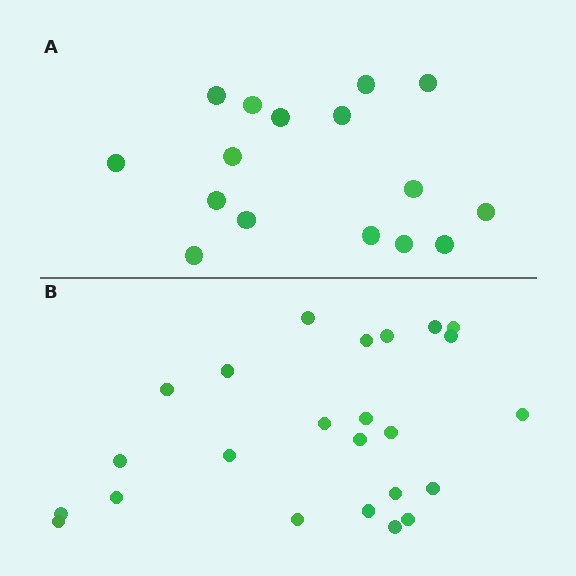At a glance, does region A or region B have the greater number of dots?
Region B (the bottom region) has more dots.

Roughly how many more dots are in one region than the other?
Region B has roughly 8 or so more dots than region A.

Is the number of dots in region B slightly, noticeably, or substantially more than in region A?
Region B has substantially more. The ratio is roughly 1.5 to 1.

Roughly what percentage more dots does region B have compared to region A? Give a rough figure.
About 50% more.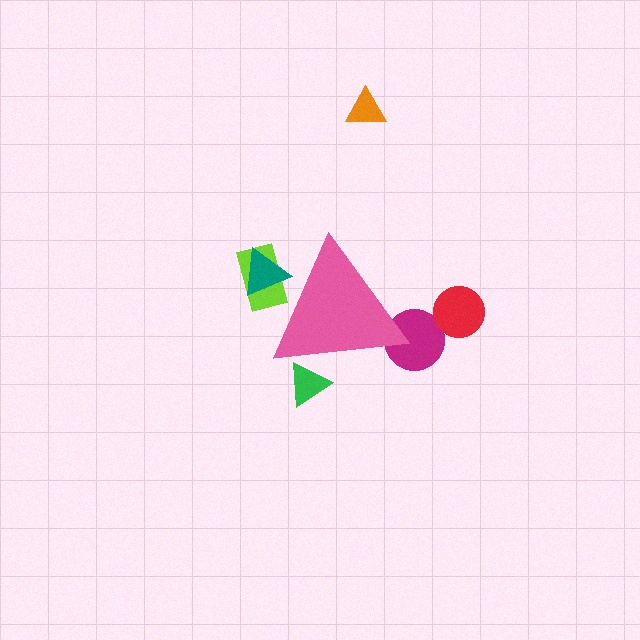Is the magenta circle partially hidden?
Yes, the magenta circle is partially hidden behind the pink triangle.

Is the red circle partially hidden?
No, the red circle is fully visible.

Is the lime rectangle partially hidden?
Yes, the lime rectangle is partially hidden behind the pink triangle.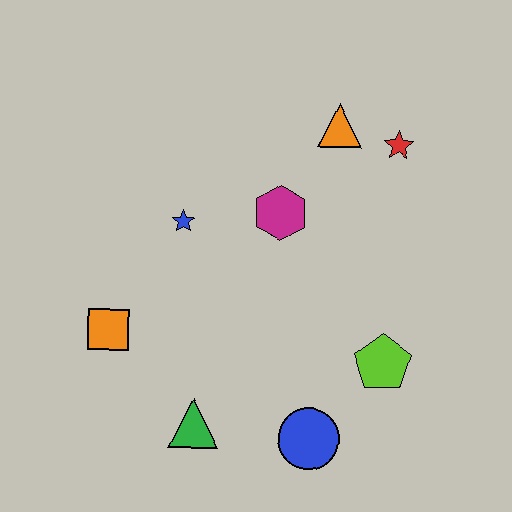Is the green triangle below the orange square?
Yes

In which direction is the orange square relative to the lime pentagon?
The orange square is to the left of the lime pentagon.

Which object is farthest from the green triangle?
The red star is farthest from the green triangle.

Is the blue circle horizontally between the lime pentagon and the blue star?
Yes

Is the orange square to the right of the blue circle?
No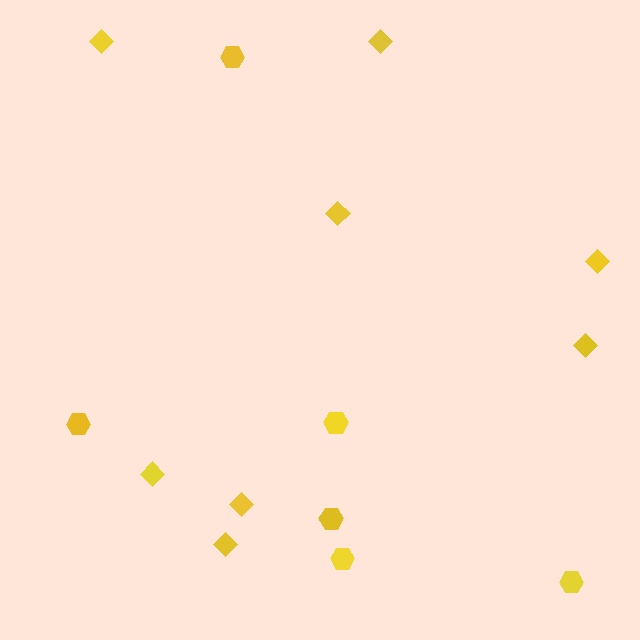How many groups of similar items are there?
There are 2 groups: one group of diamonds (8) and one group of hexagons (6).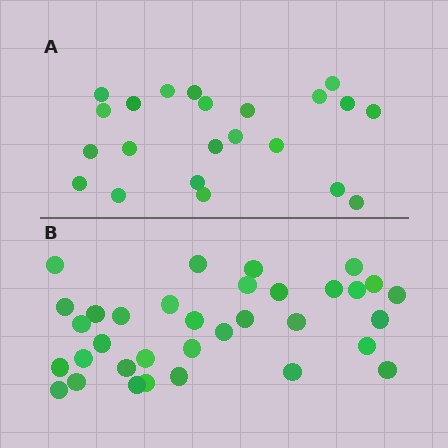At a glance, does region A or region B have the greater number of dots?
Region B (the bottom region) has more dots.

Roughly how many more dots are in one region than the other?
Region B has roughly 12 or so more dots than region A.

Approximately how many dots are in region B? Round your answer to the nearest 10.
About 30 dots. (The exact count is 34, which rounds to 30.)